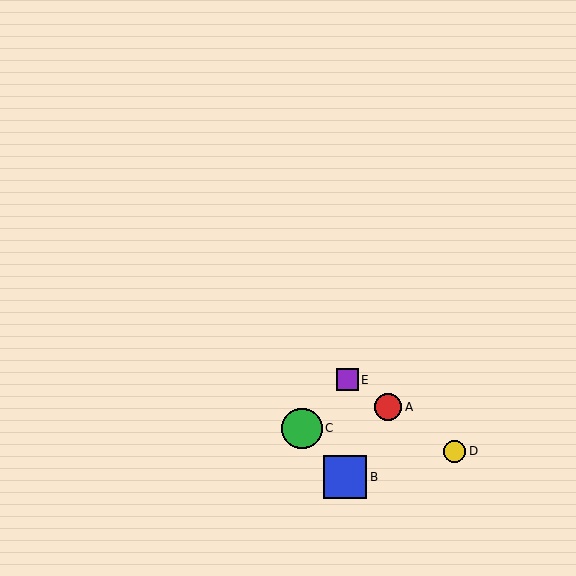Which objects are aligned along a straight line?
Objects A, D, E are aligned along a straight line.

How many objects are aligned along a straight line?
3 objects (A, D, E) are aligned along a straight line.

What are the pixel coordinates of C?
Object C is at (302, 428).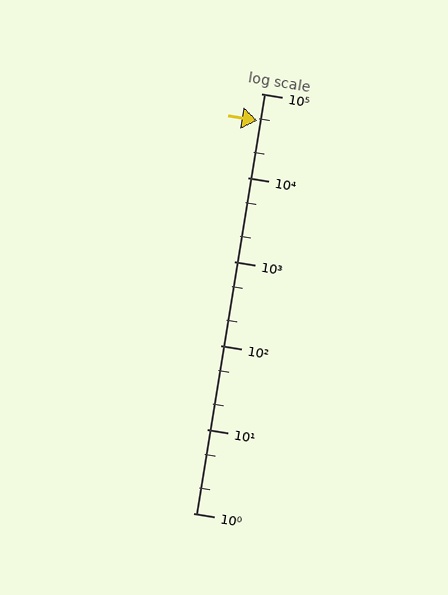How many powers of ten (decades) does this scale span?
The scale spans 5 decades, from 1 to 100000.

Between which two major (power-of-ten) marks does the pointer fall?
The pointer is between 10000 and 100000.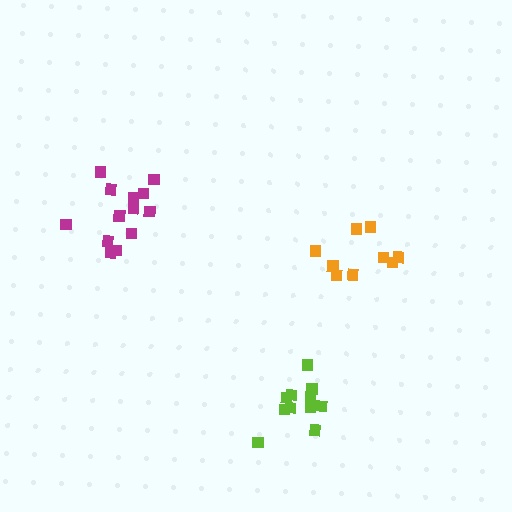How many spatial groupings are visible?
There are 3 spatial groupings.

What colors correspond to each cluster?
The clusters are colored: lime, magenta, orange.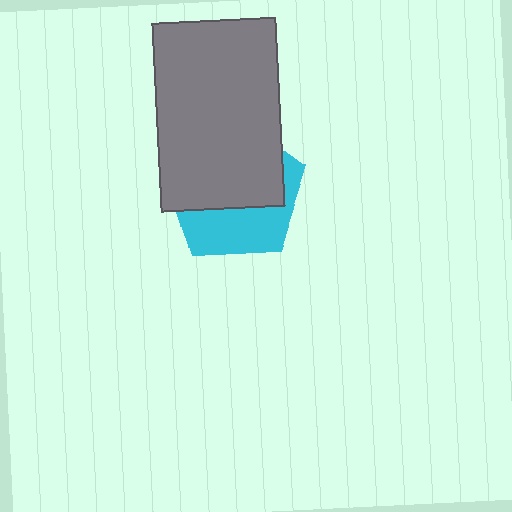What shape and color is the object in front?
The object in front is a gray rectangle.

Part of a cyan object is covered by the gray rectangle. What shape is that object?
It is a pentagon.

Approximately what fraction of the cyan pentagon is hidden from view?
Roughly 60% of the cyan pentagon is hidden behind the gray rectangle.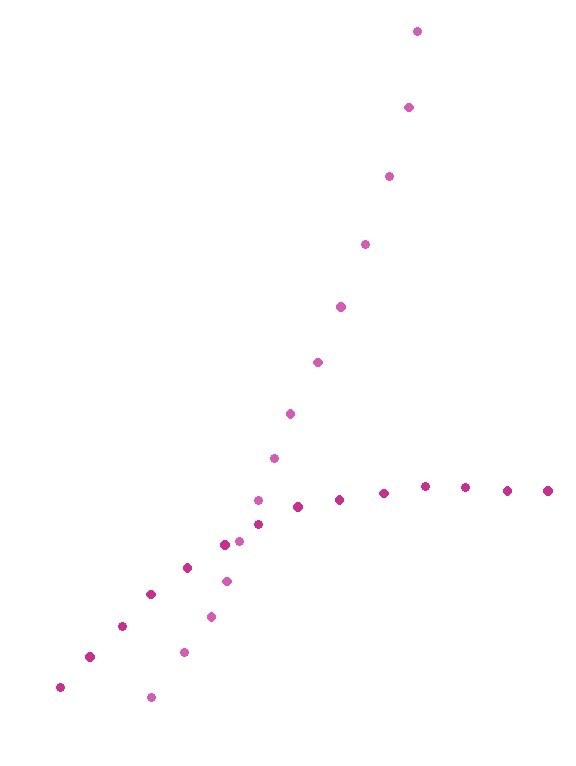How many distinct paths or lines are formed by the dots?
There are 2 distinct paths.